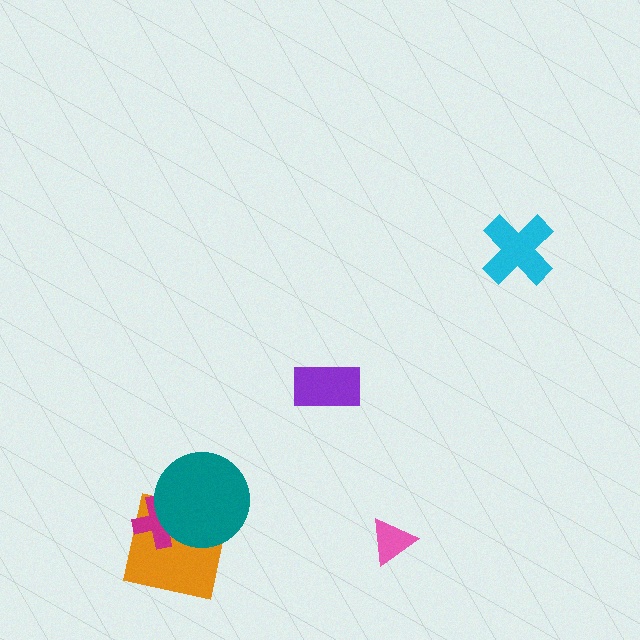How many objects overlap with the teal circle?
2 objects overlap with the teal circle.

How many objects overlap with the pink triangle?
0 objects overlap with the pink triangle.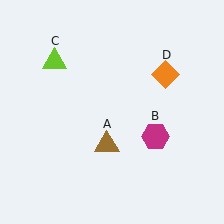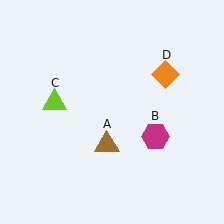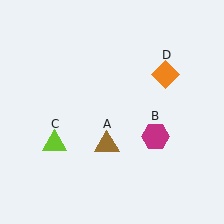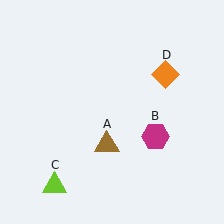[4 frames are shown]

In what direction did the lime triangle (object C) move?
The lime triangle (object C) moved down.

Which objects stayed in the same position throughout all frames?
Brown triangle (object A) and magenta hexagon (object B) and orange diamond (object D) remained stationary.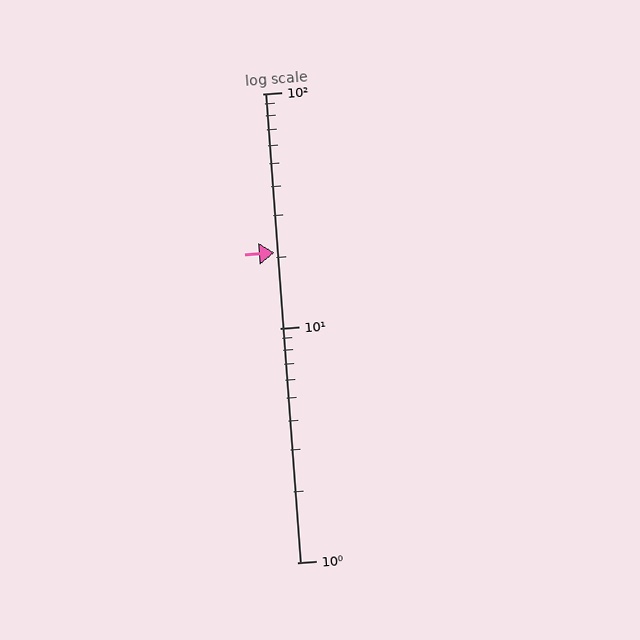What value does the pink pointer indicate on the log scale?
The pointer indicates approximately 21.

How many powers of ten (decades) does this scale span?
The scale spans 2 decades, from 1 to 100.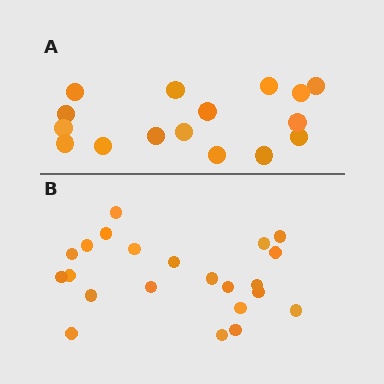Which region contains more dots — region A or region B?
Region B (the bottom region) has more dots.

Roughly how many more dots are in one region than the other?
Region B has about 6 more dots than region A.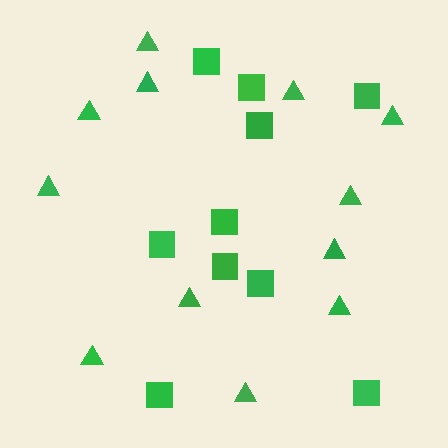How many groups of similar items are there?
There are 2 groups: one group of triangles (12) and one group of squares (10).